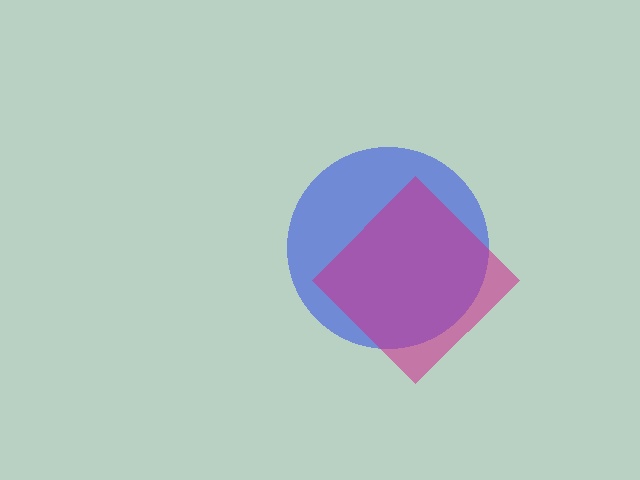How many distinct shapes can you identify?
There are 2 distinct shapes: a blue circle, a magenta diamond.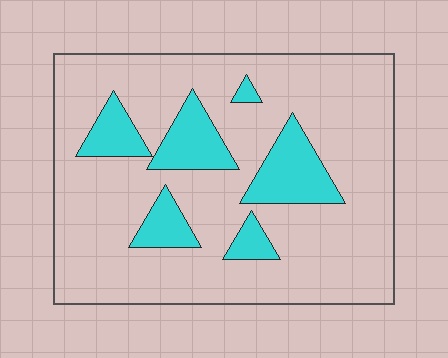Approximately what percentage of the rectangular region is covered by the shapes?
Approximately 20%.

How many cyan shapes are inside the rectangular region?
6.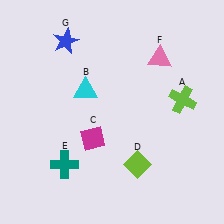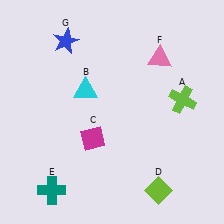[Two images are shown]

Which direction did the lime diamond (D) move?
The lime diamond (D) moved down.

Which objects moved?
The objects that moved are: the lime diamond (D), the teal cross (E).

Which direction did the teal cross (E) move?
The teal cross (E) moved down.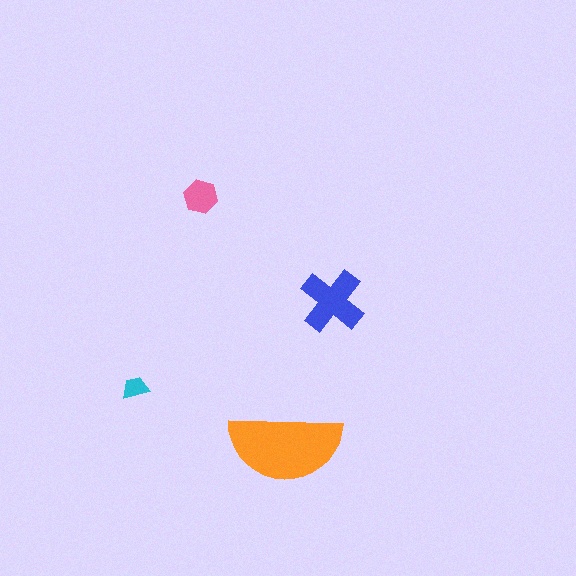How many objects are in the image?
There are 4 objects in the image.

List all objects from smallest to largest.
The cyan trapezoid, the pink hexagon, the blue cross, the orange semicircle.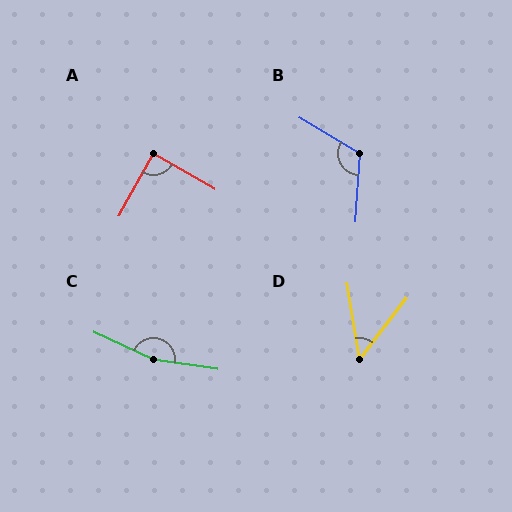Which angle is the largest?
C, at approximately 164 degrees.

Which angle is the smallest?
D, at approximately 48 degrees.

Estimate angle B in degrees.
Approximately 117 degrees.